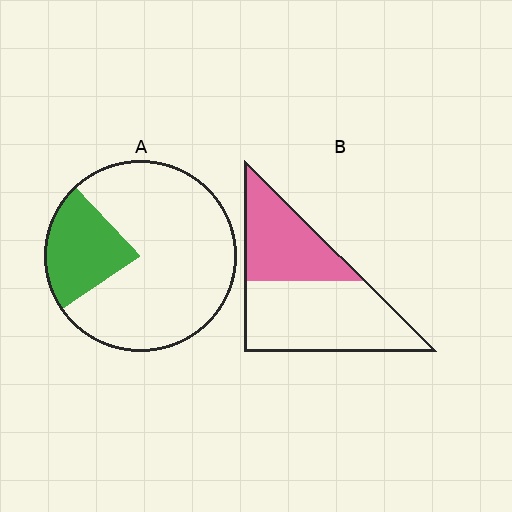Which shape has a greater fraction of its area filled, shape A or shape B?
Shape B.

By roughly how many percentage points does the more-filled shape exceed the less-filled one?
By roughly 15 percentage points (B over A).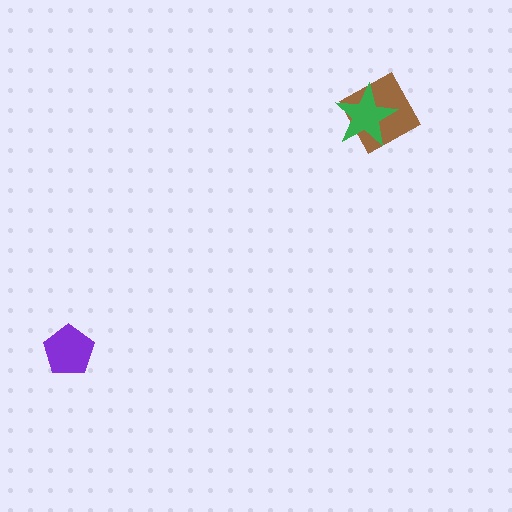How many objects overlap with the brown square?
1 object overlaps with the brown square.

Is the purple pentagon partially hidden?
No, no other shape covers it.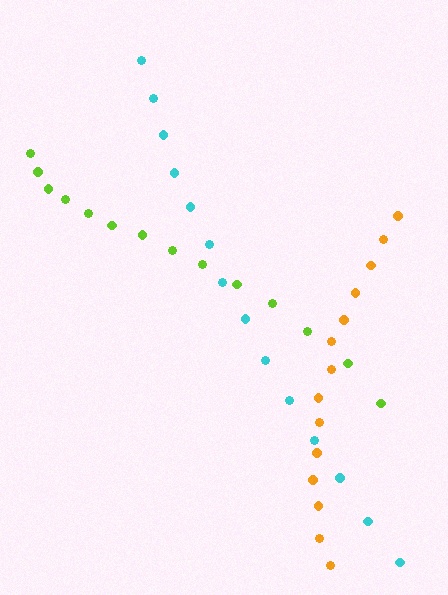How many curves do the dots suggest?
There are 3 distinct paths.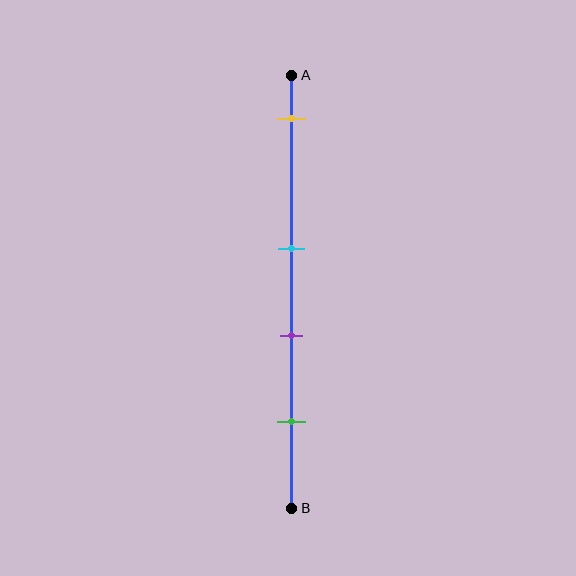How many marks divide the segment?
There are 4 marks dividing the segment.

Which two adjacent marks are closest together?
The cyan and purple marks are the closest adjacent pair.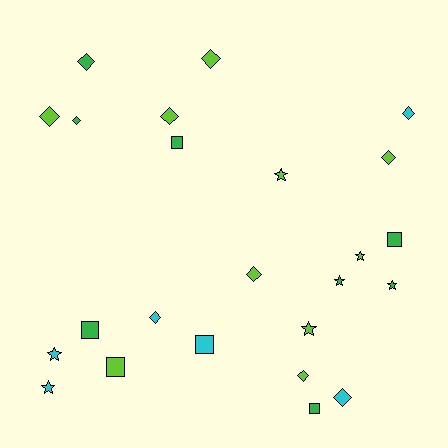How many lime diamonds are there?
There are 6 lime diamonds.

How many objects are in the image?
There are 24 objects.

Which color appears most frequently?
Lime, with 10 objects.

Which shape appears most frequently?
Diamond, with 11 objects.